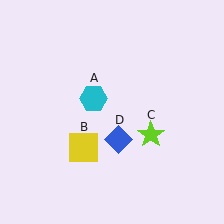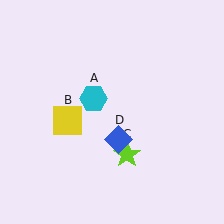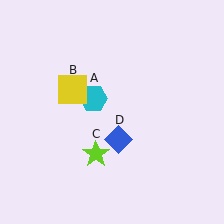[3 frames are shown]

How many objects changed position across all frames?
2 objects changed position: yellow square (object B), lime star (object C).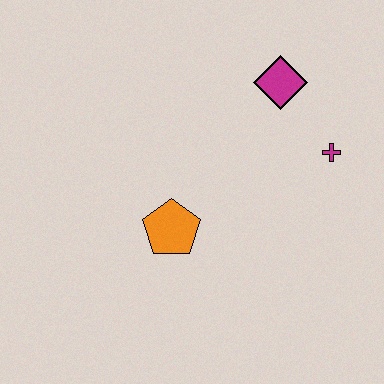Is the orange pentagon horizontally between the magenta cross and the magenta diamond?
No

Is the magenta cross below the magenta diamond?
Yes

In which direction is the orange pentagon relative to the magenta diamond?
The orange pentagon is below the magenta diamond.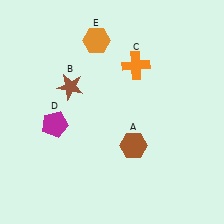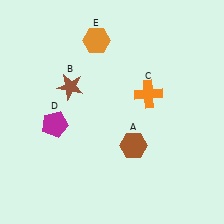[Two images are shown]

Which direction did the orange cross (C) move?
The orange cross (C) moved down.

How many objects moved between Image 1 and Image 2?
1 object moved between the two images.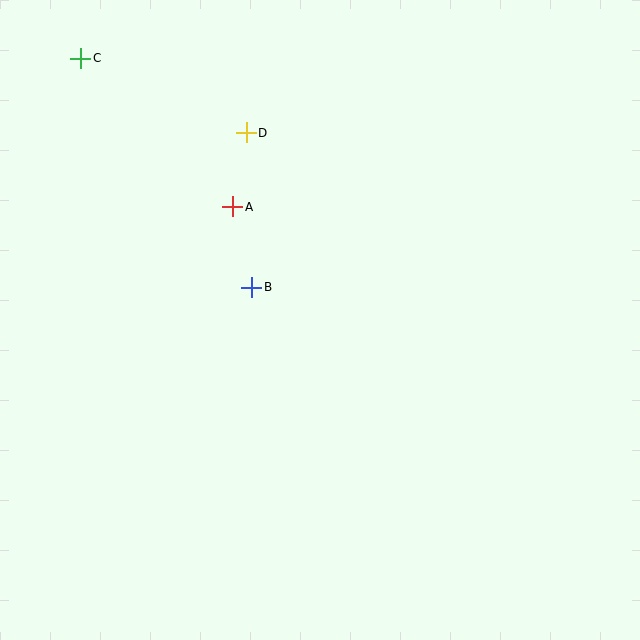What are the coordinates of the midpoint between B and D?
The midpoint between B and D is at (249, 210).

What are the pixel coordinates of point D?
Point D is at (246, 133).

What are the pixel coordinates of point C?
Point C is at (81, 58).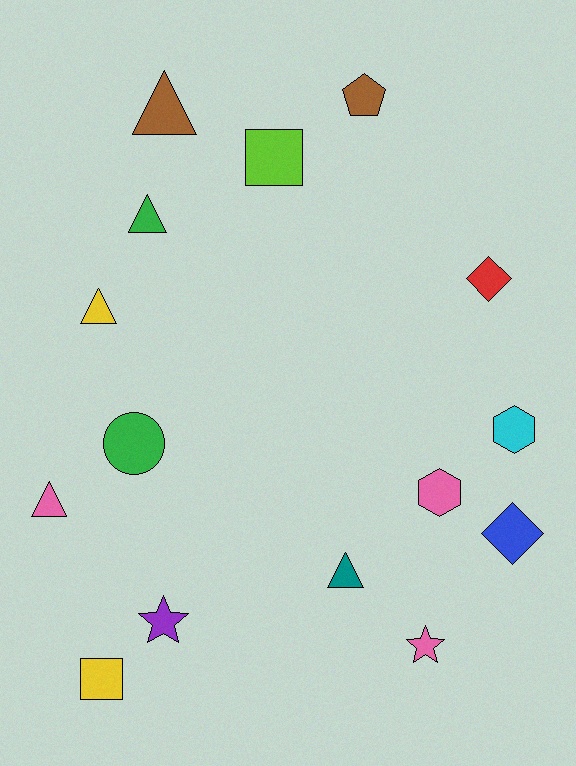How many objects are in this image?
There are 15 objects.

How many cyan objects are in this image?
There is 1 cyan object.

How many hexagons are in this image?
There are 2 hexagons.